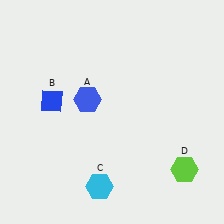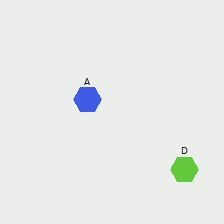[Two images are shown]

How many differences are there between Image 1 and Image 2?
There are 2 differences between the two images.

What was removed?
The cyan hexagon (C), the blue diamond (B) were removed in Image 2.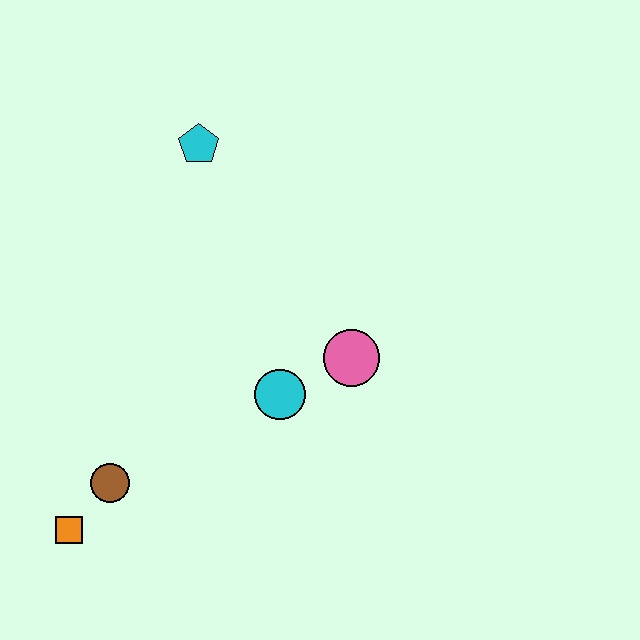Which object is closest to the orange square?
The brown circle is closest to the orange square.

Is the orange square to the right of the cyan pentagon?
No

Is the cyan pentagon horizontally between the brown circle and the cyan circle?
Yes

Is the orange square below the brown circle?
Yes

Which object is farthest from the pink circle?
The orange square is farthest from the pink circle.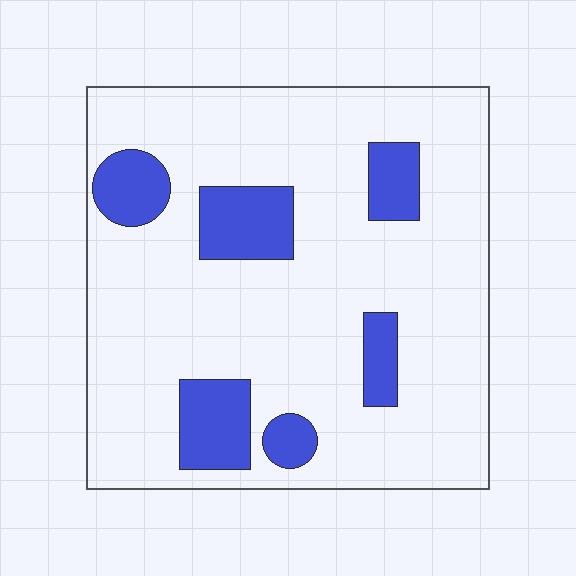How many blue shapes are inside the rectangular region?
6.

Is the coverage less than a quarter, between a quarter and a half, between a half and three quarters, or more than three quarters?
Less than a quarter.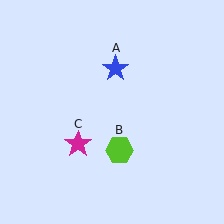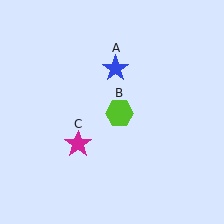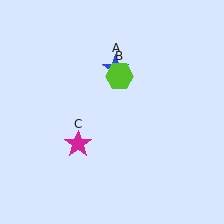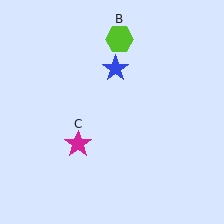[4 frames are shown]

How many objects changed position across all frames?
1 object changed position: lime hexagon (object B).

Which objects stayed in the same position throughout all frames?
Blue star (object A) and magenta star (object C) remained stationary.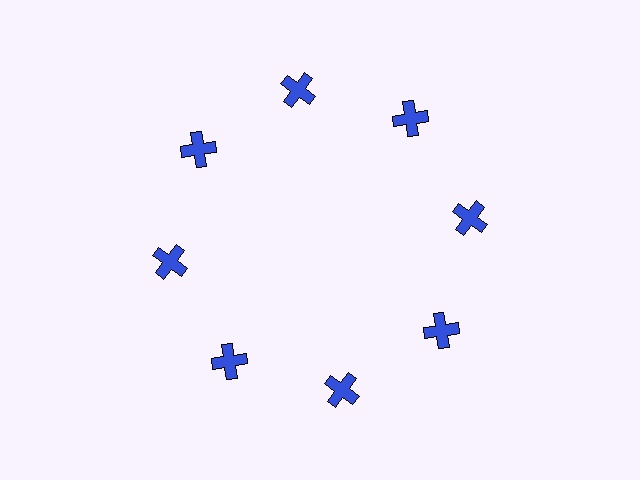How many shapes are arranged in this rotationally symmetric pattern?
There are 8 shapes, arranged in 8 groups of 1.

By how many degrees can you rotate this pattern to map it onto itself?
The pattern maps onto itself every 45 degrees of rotation.